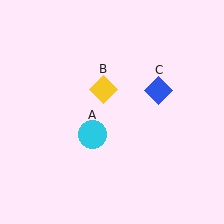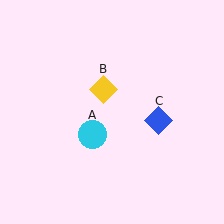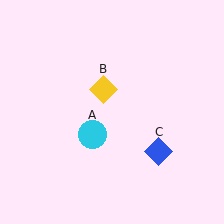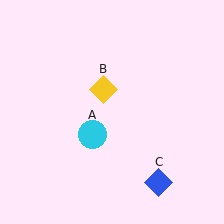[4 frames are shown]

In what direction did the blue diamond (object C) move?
The blue diamond (object C) moved down.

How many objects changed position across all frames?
1 object changed position: blue diamond (object C).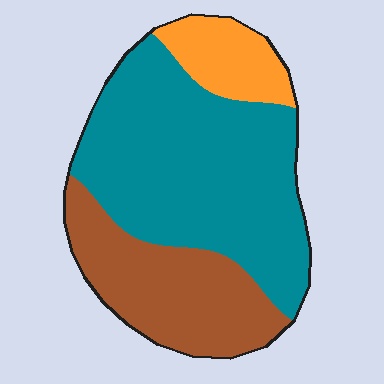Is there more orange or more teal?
Teal.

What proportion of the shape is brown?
Brown takes up between a quarter and a half of the shape.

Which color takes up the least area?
Orange, at roughly 10%.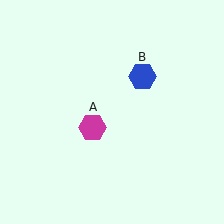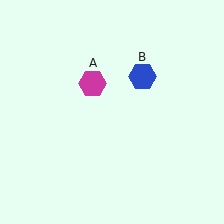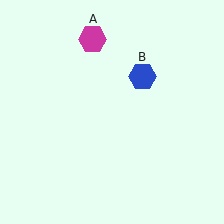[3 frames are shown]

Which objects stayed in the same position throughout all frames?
Blue hexagon (object B) remained stationary.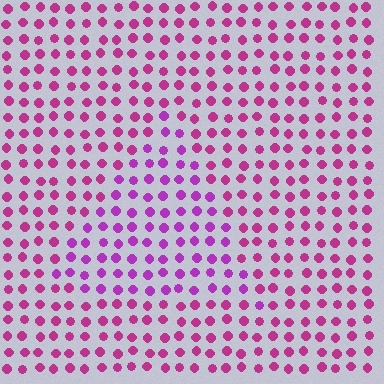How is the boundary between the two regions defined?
The boundary is defined purely by a slight shift in hue (about 25 degrees). Spacing, size, and orientation are identical on both sides.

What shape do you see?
I see a triangle.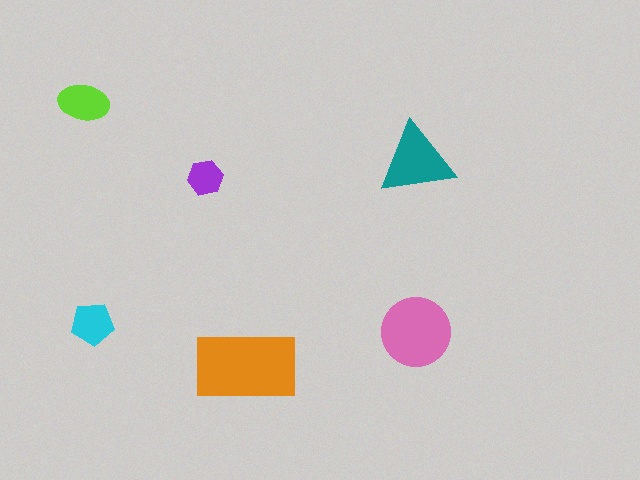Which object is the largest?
The orange rectangle.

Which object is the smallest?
The purple hexagon.